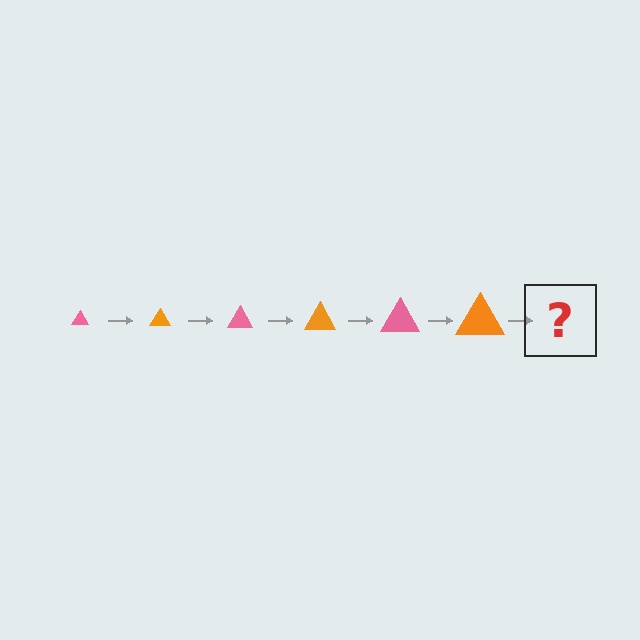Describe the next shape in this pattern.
It should be a pink triangle, larger than the previous one.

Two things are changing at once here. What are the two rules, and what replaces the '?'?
The two rules are that the triangle grows larger each step and the color cycles through pink and orange. The '?' should be a pink triangle, larger than the previous one.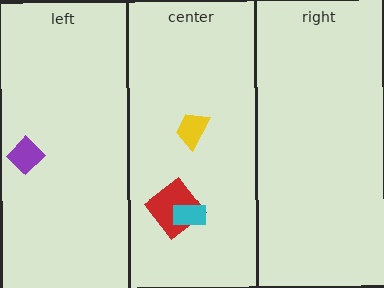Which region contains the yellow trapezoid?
The center region.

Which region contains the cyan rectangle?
The center region.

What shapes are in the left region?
The purple diamond.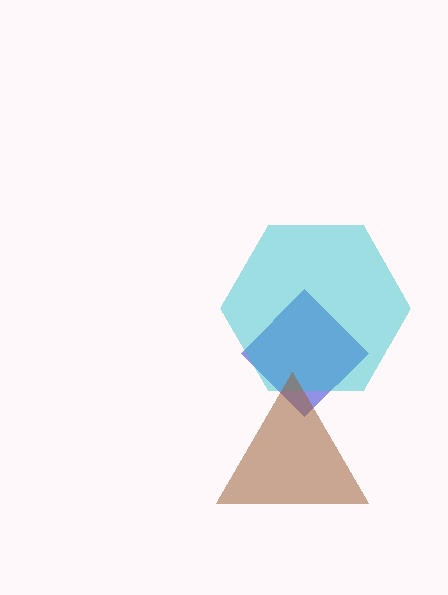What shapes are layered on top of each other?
The layered shapes are: a blue diamond, a cyan hexagon, a brown triangle.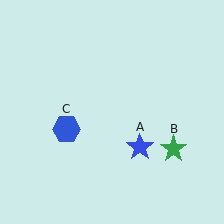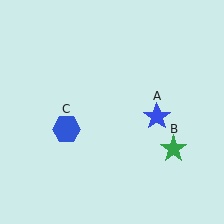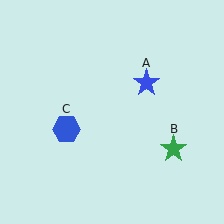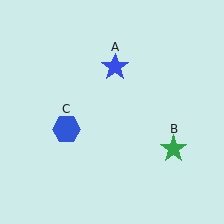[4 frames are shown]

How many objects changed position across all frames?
1 object changed position: blue star (object A).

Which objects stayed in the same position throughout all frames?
Green star (object B) and blue hexagon (object C) remained stationary.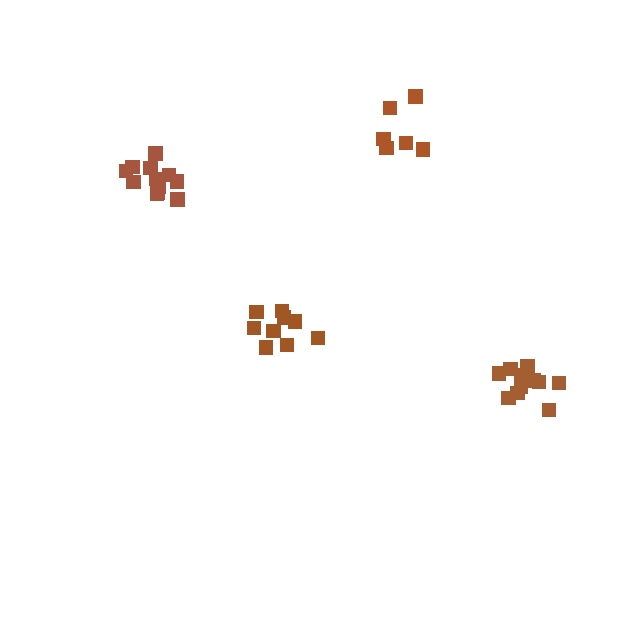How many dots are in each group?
Group 1: 12 dots, Group 2: 9 dots, Group 3: 6 dots, Group 4: 11 dots (38 total).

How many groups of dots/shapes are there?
There are 4 groups.